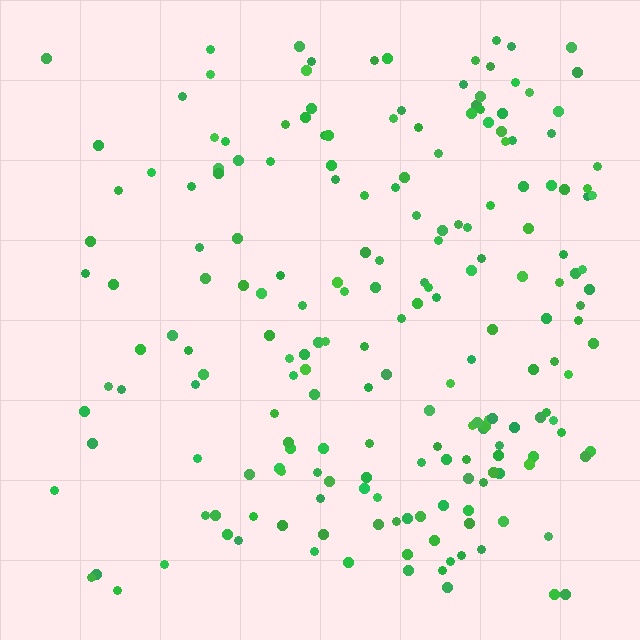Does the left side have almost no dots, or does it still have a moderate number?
Still a moderate number, just noticeably fewer than the right.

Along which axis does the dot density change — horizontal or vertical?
Horizontal.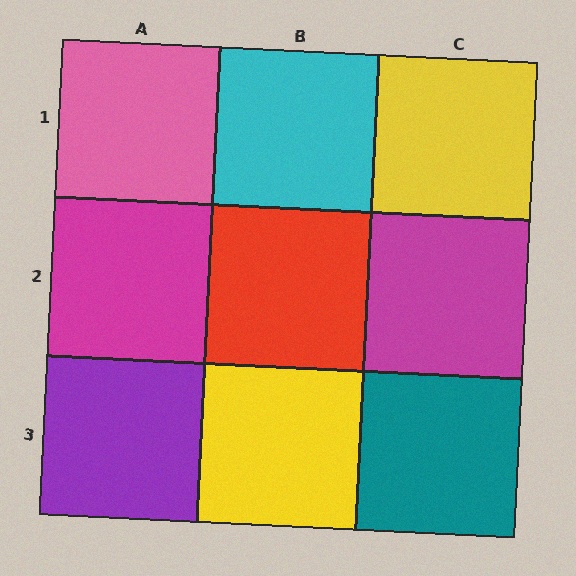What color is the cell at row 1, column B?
Cyan.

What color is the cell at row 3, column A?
Purple.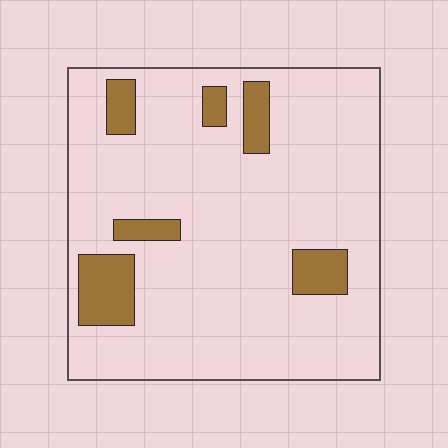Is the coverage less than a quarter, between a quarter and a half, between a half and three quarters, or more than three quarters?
Less than a quarter.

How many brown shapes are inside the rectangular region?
6.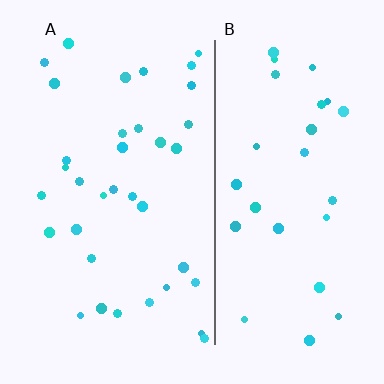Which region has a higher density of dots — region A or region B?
A (the left).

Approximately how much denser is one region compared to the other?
Approximately 1.3× — region A over region B.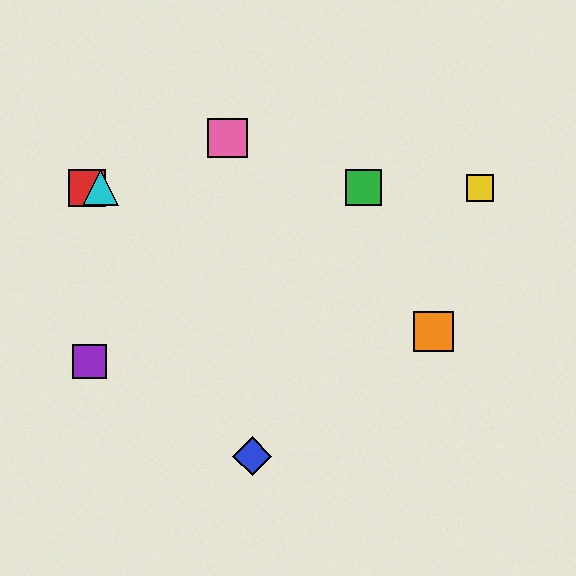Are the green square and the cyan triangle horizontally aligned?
Yes, both are at y≈188.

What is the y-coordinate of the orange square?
The orange square is at y≈331.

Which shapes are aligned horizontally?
The red square, the green square, the yellow square, the cyan triangle are aligned horizontally.